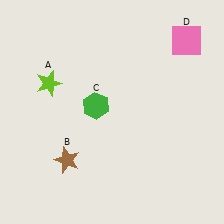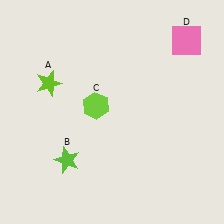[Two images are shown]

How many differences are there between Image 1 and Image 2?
There are 2 differences between the two images.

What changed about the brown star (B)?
In Image 1, B is brown. In Image 2, it changed to lime.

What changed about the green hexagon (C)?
In Image 1, C is green. In Image 2, it changed to lime.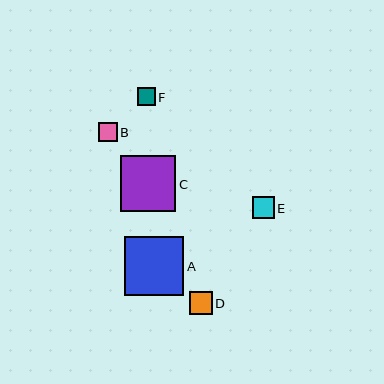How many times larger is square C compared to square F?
Square C is approximately 3.1 times the size of square F.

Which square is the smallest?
Square F is the smallest with a size of approximately 18 pixels.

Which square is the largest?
Square A is the largest with a size of approximately 59 pixels.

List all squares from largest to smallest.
From largest to smallest: A, C, D, E, B, F.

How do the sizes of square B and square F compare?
Square B and square F are approximately the same size.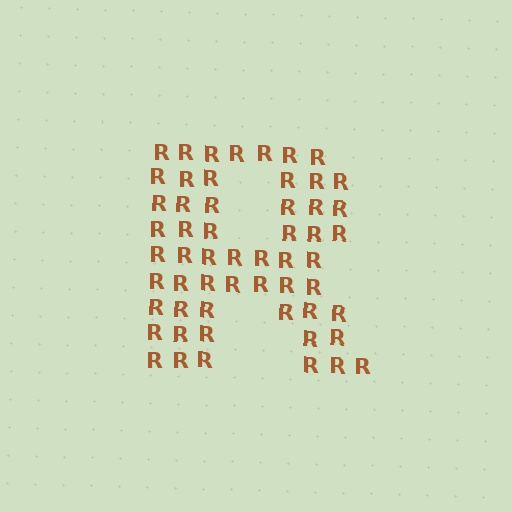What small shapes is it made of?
It is made of small letter R's.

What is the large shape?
The large shape is the letter R.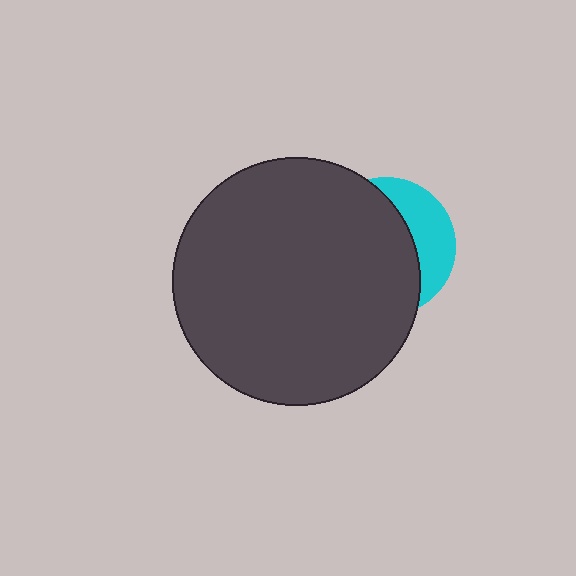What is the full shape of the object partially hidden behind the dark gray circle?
The partially hidden object is a cyan circle.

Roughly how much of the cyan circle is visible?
A small part of it is visible (roughly 30%).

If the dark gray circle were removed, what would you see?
You would see the complete cyan circle.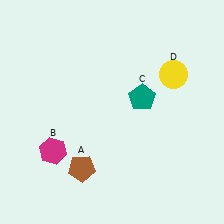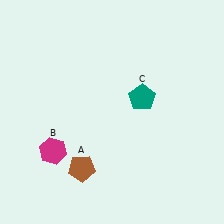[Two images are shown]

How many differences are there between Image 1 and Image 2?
There is 1 difference between the two images.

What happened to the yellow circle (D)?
The yellow circle (D) was removed in Image 2. It was in the top-right area of Image 1.